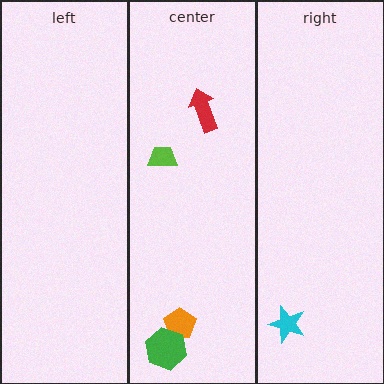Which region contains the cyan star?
The right region.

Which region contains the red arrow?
The center region.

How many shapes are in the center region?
4.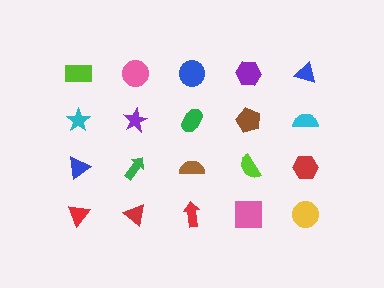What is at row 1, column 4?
A purple hexagon.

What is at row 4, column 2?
A red triangle.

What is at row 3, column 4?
A lime semicircle.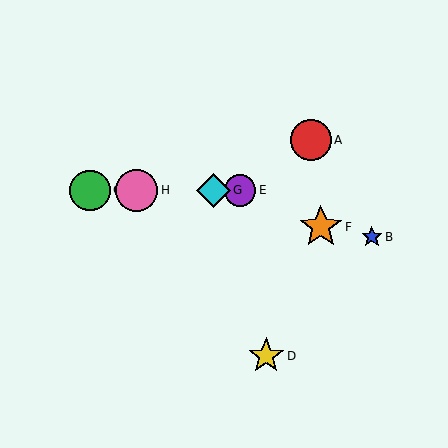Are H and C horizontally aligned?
Yes, both are at y≈190.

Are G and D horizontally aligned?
No, G is at y≈190 and D is at y≈356.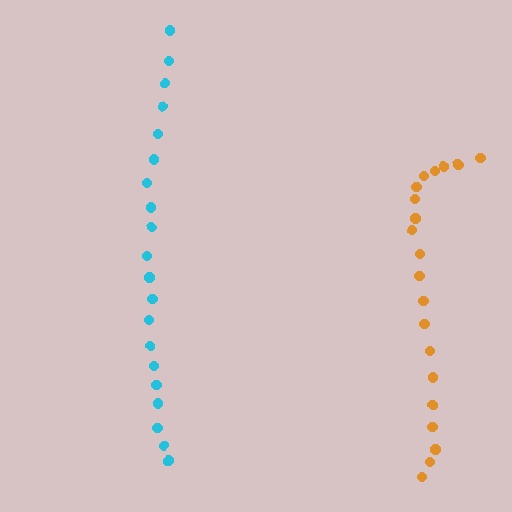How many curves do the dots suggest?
There are 2 distinct paths.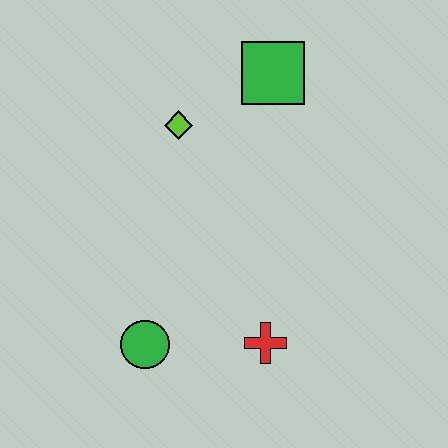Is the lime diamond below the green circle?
No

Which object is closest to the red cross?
The green circle is closest to the red cross.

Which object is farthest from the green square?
The green circle is farthest from the green square.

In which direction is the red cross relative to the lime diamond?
The red cross is below the lime diamond.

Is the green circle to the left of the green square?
Yes